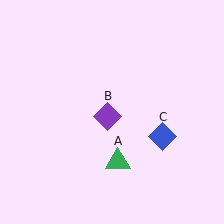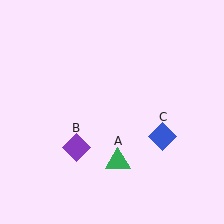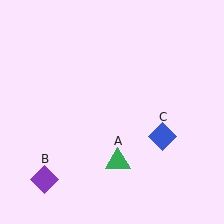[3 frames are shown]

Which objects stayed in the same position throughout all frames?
Green triangle (object A) and blue diamond (object C) remained stationary.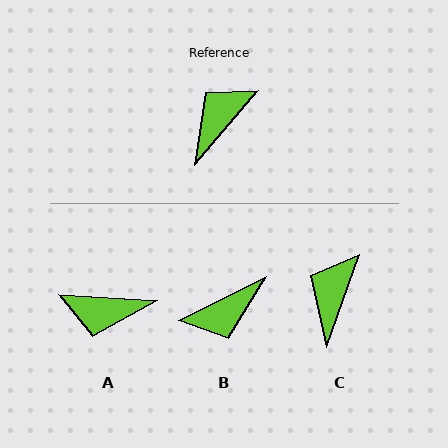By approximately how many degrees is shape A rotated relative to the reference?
Approximately 127 degrees counter-clockwise.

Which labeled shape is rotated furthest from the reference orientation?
B, about 157 degrees away.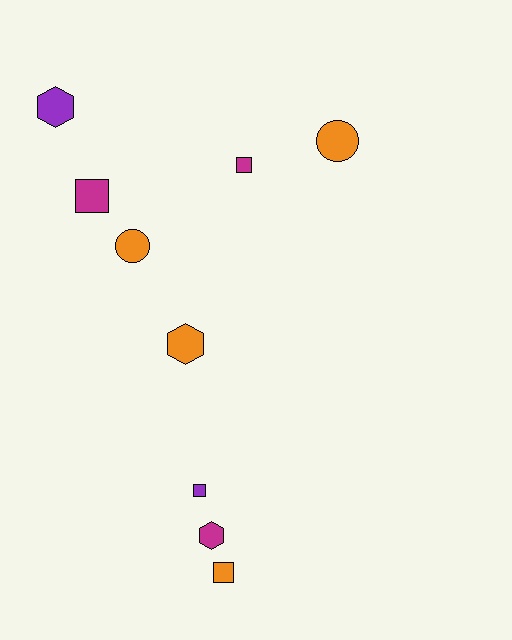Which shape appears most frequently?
Square, with 4 objects.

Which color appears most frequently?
Orange, with 4 objects.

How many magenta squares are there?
There are 2 magenta squares.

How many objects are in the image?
There are 9 objects.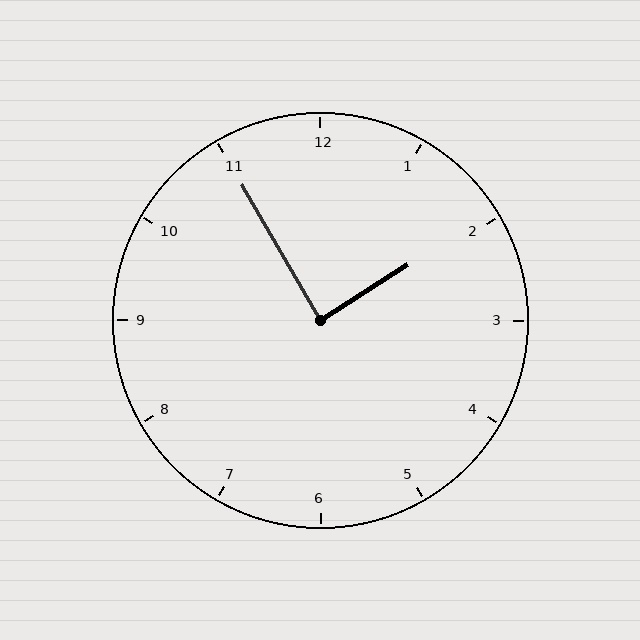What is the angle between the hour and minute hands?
Approximately 88 degrees.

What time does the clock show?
1:55.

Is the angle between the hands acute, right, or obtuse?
It is right.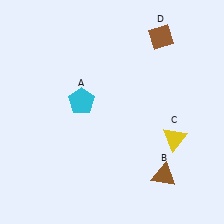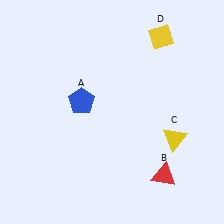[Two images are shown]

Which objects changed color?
A changed from cyan to blue. B changed from brown to red. D changed from brown to yellow.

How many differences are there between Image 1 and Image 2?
There are 3 differences between the two images.